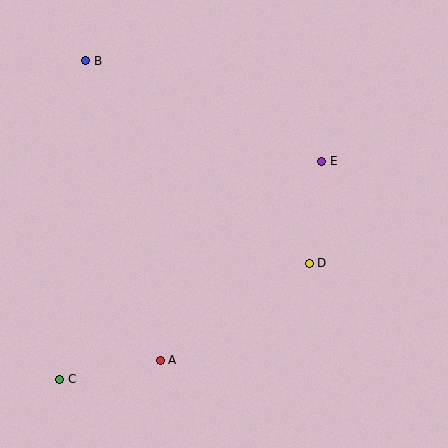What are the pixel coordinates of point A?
Point A is at (160, 360).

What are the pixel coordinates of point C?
Point C is at (60, 379).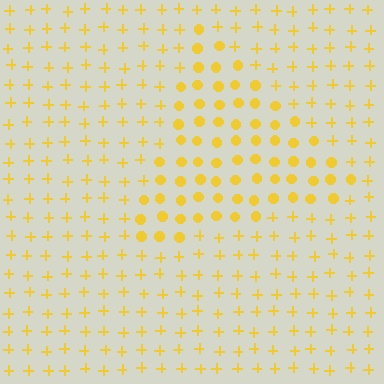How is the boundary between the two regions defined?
The boundary is defined by a change in element shape: circles inside vs. plus signs outside. All elements share the same color and spacing.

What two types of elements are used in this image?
The image uses circles inside the triangle region and plus signs outside it.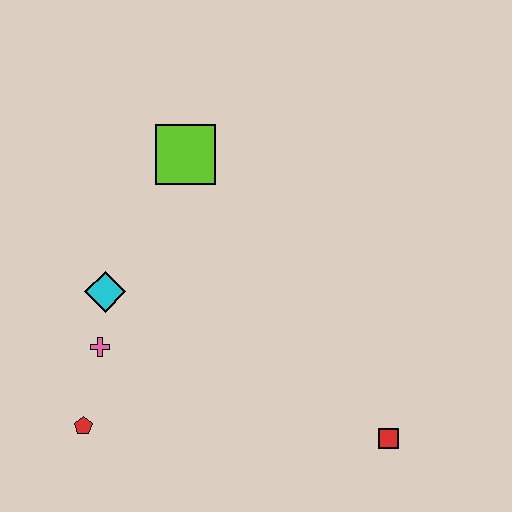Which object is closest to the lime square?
The cyan diamond is closest to the lime square.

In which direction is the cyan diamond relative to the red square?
The cyan diamond is to the left of the red square.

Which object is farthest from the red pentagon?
The red square is farthest from the red pentagon.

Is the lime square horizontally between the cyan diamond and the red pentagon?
No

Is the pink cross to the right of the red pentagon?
Yes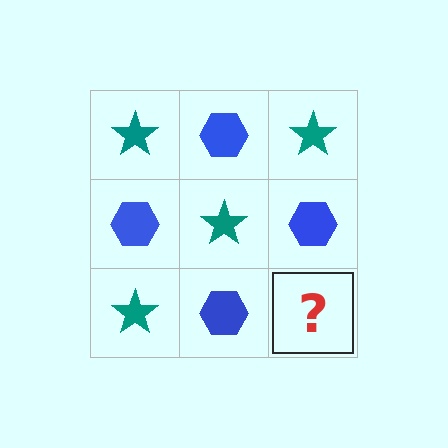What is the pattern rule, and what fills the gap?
The rule is that it alternates teal star and blue hexagon in a checkerboard pattern. The gap should be filled with a teal star.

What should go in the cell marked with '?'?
The missing cell should contain a teal star.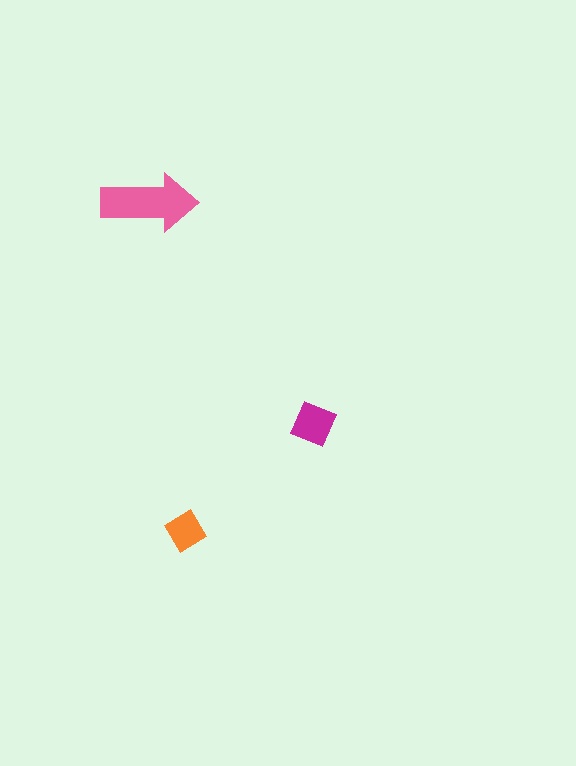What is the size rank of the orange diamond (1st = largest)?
3rd.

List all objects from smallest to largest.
The orange diamond, the magenta square, the pink arrow.